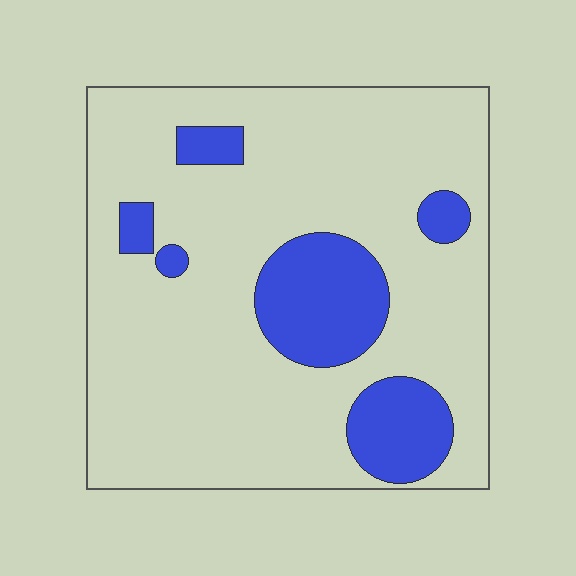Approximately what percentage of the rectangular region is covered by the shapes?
Approximately 20%.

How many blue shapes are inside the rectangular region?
6.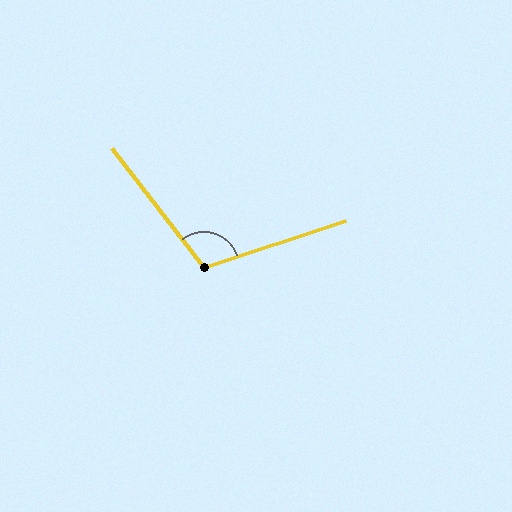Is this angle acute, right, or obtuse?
It is obtuse.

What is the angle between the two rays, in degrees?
Approximately 110 degrees.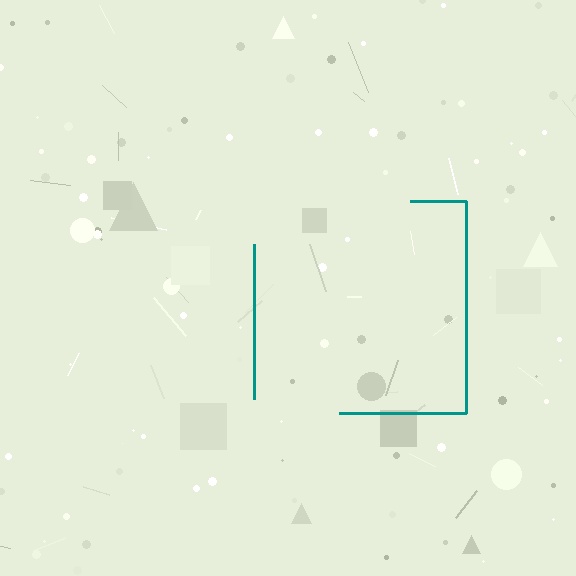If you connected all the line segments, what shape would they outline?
They would outline a square.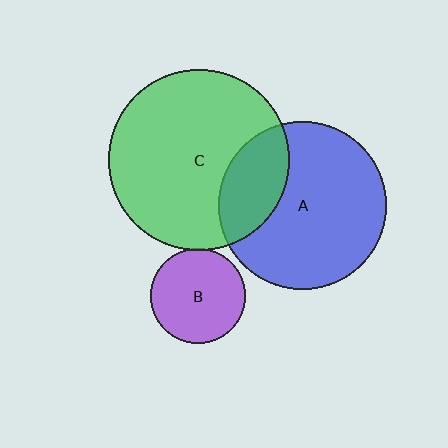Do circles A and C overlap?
Yes.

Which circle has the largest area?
Circle C (green).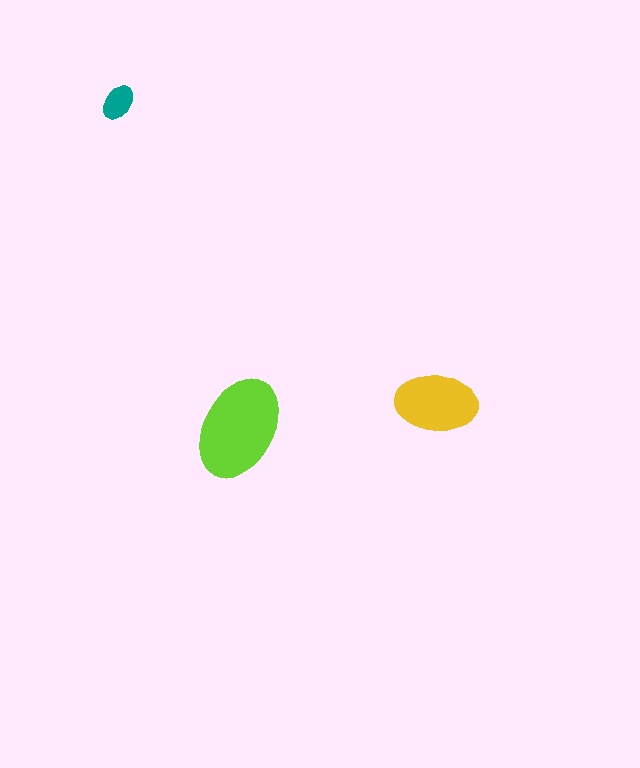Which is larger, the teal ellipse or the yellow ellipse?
The yellow one.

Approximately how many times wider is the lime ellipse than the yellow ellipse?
About 1.5 times wider.